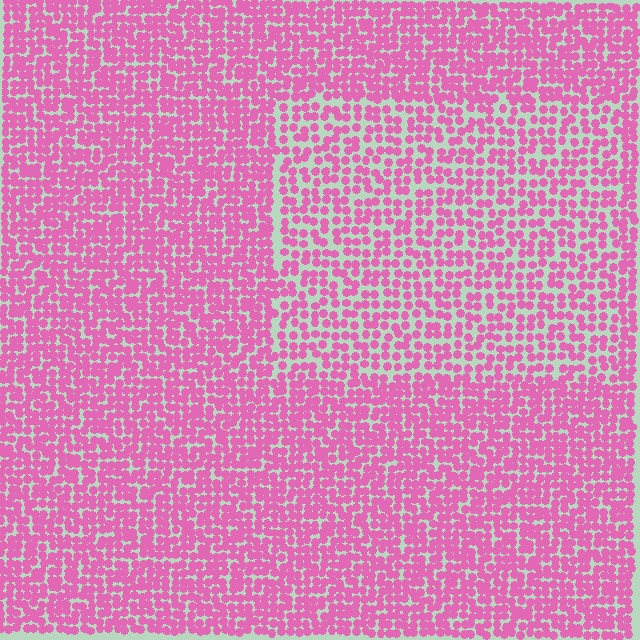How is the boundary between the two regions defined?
The boundary is defined by a change in element density (approximately 1.6x ratio). All elements are the same color, size, and shape.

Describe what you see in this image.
The image contains small pink elements arranged at two different densities. A rectangle-shaped region is visible where the elements are less densely packed than the surrounding area.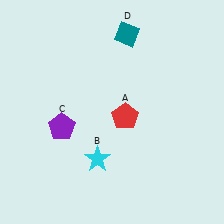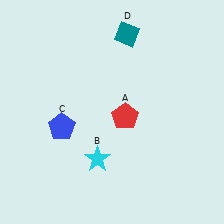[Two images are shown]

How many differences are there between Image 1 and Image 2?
There is 1 difference between the two images.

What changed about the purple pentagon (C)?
In Image 1, C is purple. In Image 2, it changed to blue.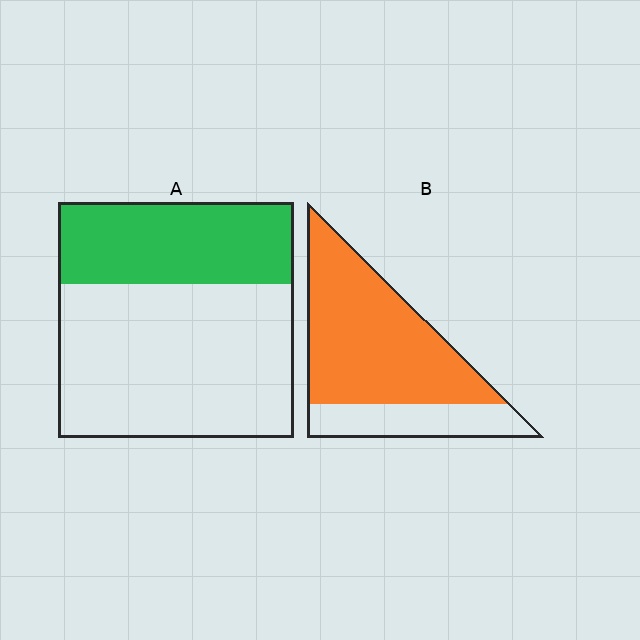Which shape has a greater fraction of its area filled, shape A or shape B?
Shape B.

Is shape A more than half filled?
No.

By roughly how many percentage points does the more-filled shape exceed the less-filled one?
By roughly 40 percentage points (B over A).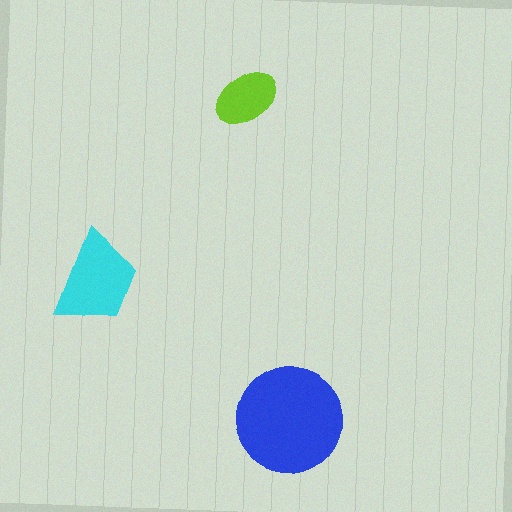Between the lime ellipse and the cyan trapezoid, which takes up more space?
The cyan trapezoid.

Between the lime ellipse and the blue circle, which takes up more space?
The blue circle.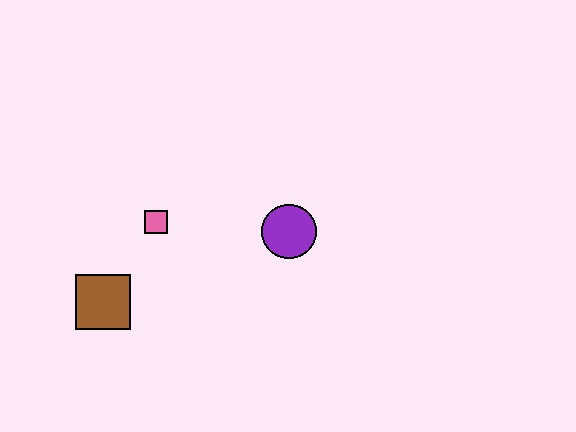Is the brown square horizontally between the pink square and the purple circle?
No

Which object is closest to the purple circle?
The pink square is closest to the purple circle.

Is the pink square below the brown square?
No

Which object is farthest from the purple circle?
The brown square is farthest from the purple circle.